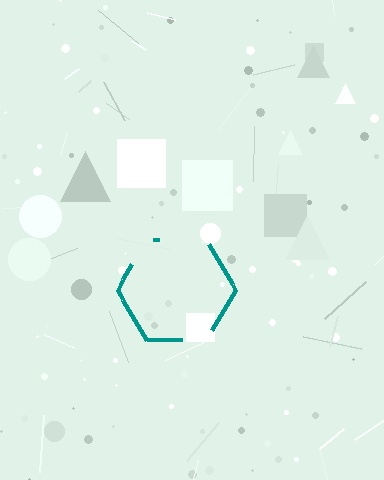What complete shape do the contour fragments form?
The contour fragments form a hexagon.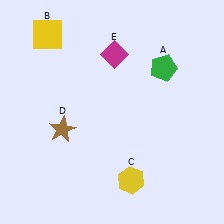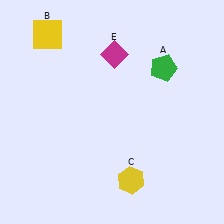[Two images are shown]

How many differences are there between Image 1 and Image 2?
There is 1 difference between the two images.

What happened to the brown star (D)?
The brown star (D) was removed in Image 2. It was in the bottom-left area of Image 1.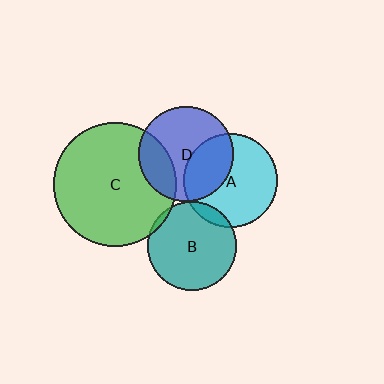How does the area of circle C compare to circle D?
Approximately 1.7 times.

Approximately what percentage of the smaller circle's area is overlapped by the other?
Approximately 10%.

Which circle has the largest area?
Circle C (green).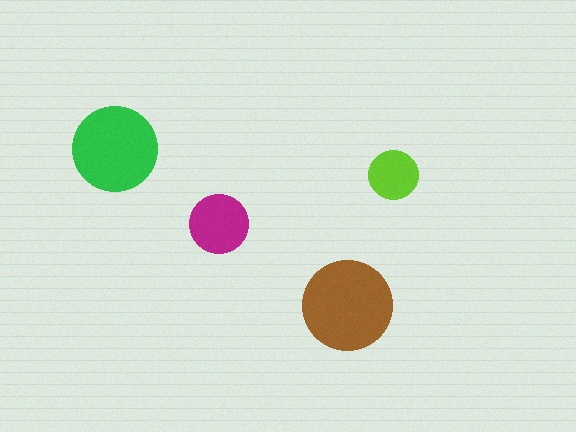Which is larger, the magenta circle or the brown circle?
The brown one.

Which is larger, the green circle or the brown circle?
The brown one.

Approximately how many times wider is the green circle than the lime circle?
About 1.5 times wider.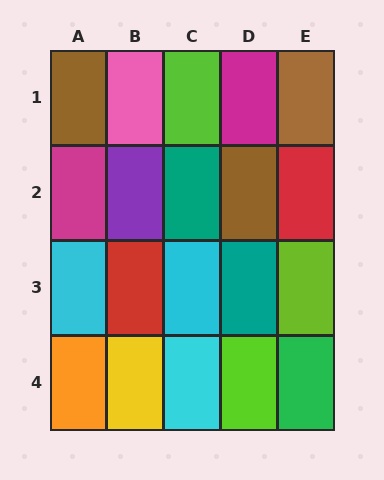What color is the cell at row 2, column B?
Purple.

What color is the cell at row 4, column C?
Cyan.